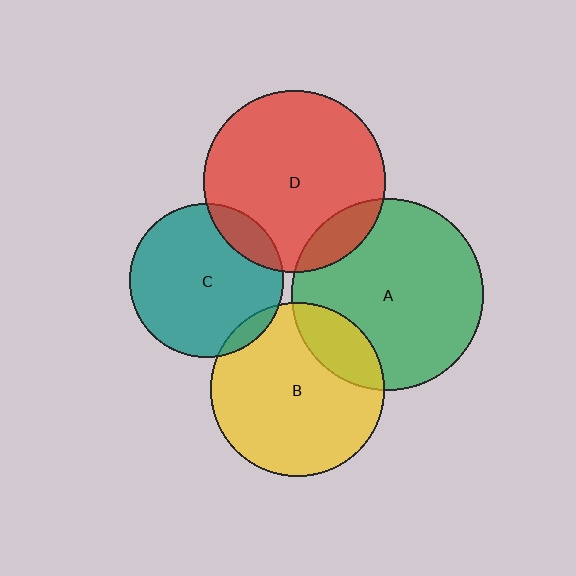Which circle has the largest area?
Circle A (green).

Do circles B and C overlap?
Yes.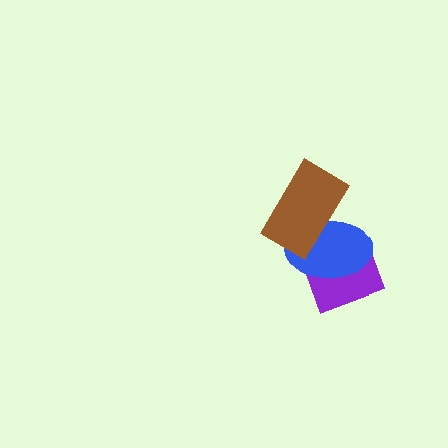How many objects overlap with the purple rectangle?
1 object overlaps with the purple rectangle.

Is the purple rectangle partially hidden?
Yes, it is partially covered by another shape.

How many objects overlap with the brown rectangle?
1 object overlaps with the brown rectangle.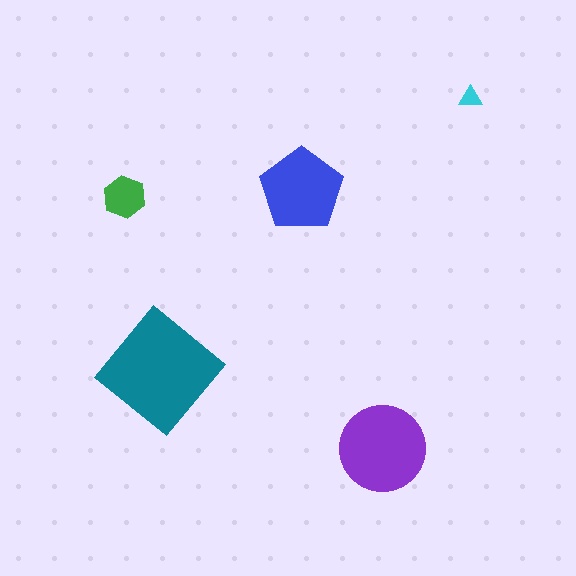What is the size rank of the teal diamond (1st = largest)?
1st.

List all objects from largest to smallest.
The teal diamond, the purple circle, the blue pentagon, the green hexagon, the cyan triangle.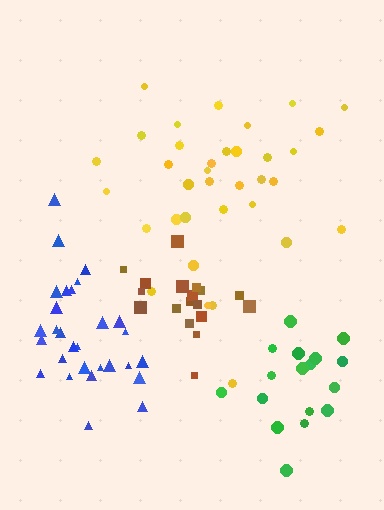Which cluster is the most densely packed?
Brown.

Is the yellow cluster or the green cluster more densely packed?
Green.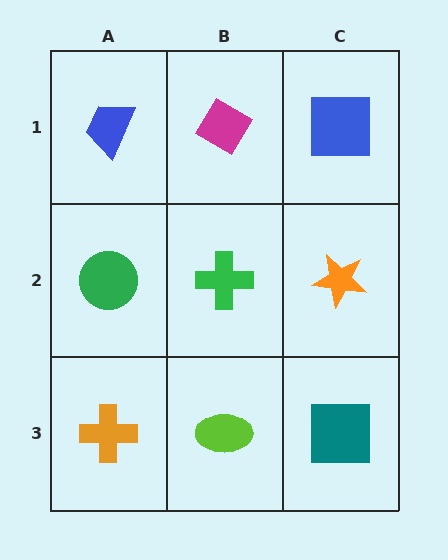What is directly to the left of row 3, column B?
An orange cross.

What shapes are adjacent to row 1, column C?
An orange star (row 2, column C), a magenta diamond (row 1, column B).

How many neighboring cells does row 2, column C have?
3.